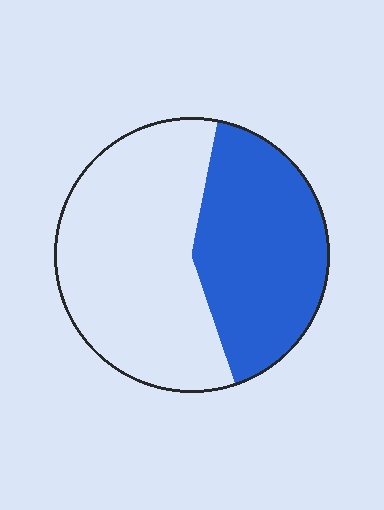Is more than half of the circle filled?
No.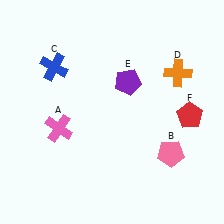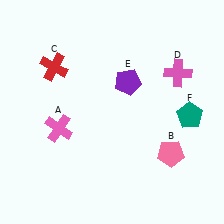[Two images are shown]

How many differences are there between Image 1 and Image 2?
There are 3 differences between the two images.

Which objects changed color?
C changed from blue to red. D changed from orange to pink. F changed from red to teal.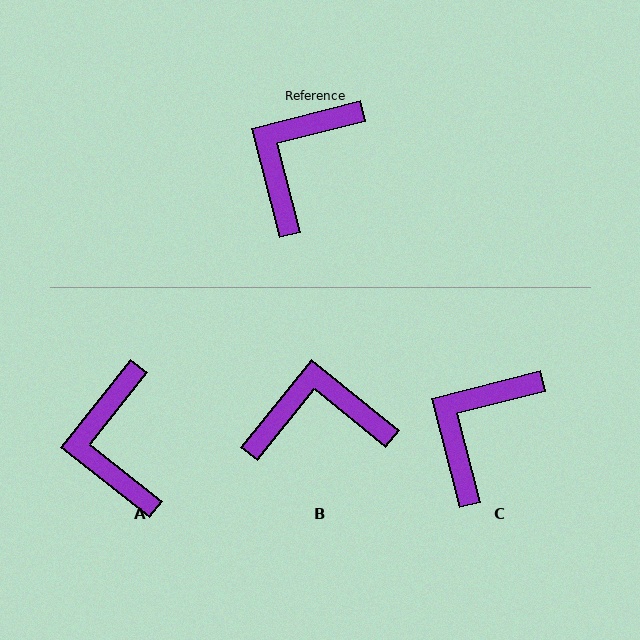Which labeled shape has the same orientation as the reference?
C.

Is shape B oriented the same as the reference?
No, it is off by about 53 degrees.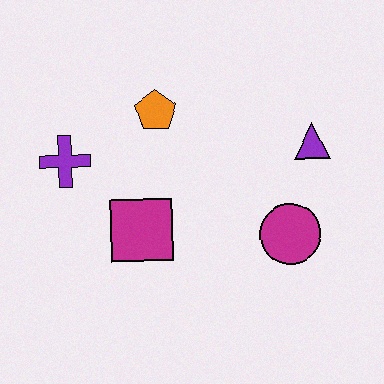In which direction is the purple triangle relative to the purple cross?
The purple triangle is to the right of the purple cross.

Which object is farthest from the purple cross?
The purple triangle is farthest from the purple cross.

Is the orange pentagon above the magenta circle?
Yes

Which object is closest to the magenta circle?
The purple triangle is closest to the magenta circle.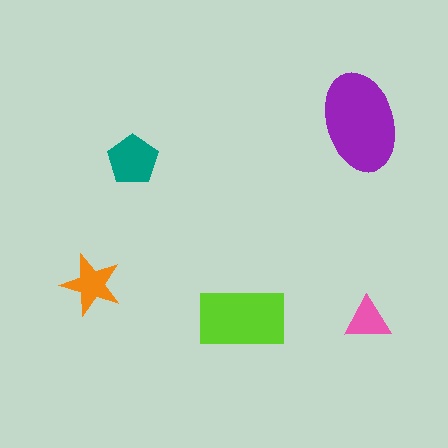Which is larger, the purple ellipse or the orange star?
The purple ellipse.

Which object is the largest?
The purple ellipse.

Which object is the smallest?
The pink triangle.